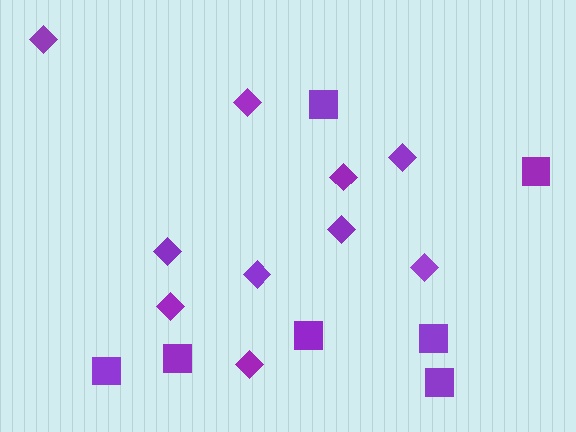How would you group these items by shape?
There are 2 groups: one group of diamonds (10) and one group of squares (7).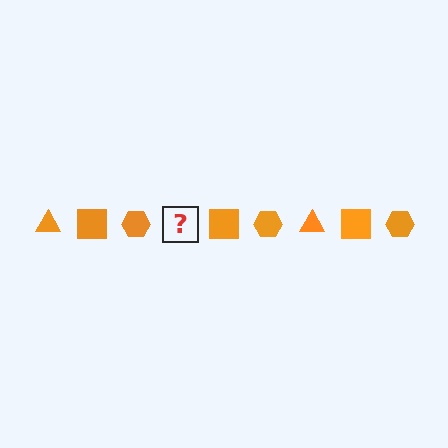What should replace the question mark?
The question mark should be replaced with an orange triangle.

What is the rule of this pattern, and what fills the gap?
The rule is that the pattern cycles through triangle, square, hexagon shapes in orange. The gap should be filled with an orange triangle.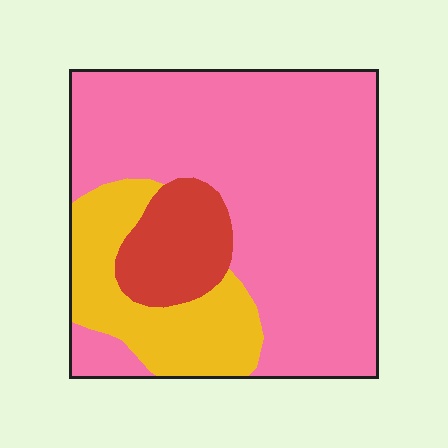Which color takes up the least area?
Red, at roughly 10%.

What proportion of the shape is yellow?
Yellow takes up about one fifth (1/5) of the shape.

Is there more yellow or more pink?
Pink.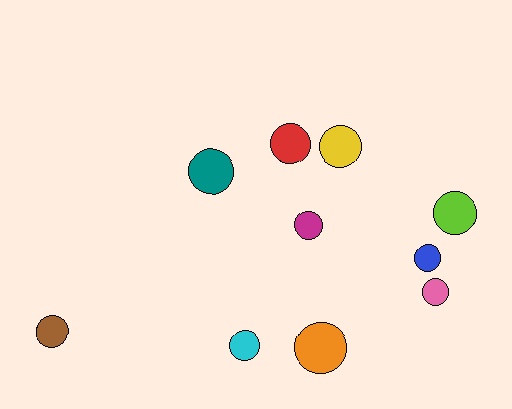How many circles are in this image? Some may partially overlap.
There are 10 circles.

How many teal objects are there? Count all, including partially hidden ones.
There is 1 teal object.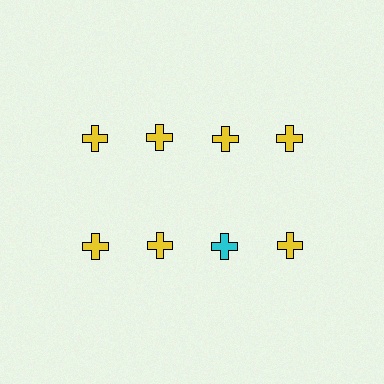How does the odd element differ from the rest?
It has a different color: cyan instead of yellow.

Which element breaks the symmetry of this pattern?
The cyan cross in the second row, center column breaks the symmetry. All other shapes are yellow crosses.